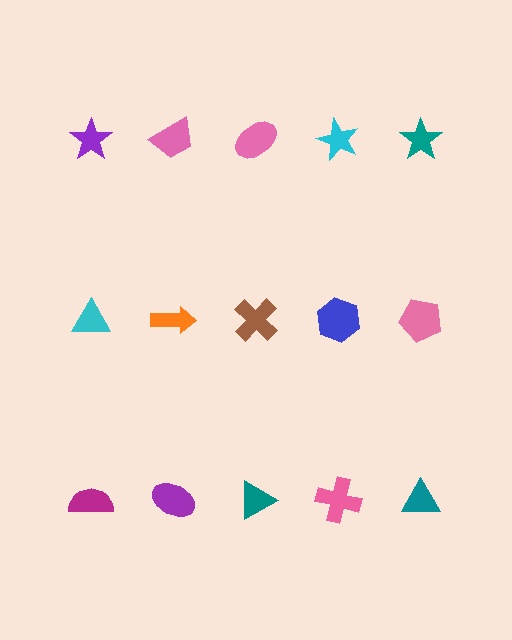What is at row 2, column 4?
A blue hexagon.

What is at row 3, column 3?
A teal triangle.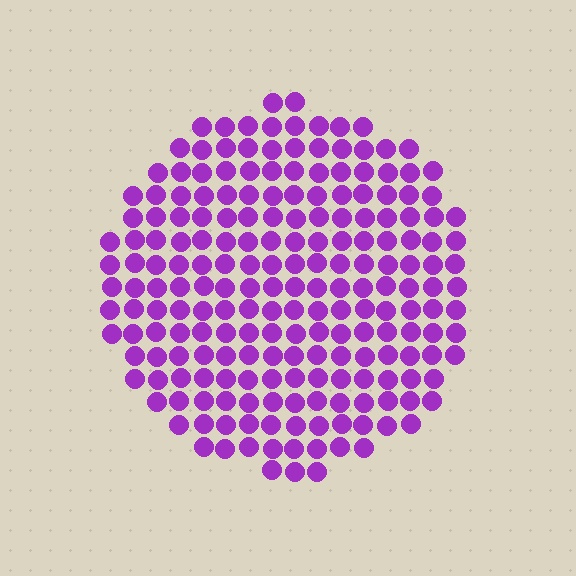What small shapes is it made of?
It is made of small circles.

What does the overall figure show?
The overall figure shows a circle.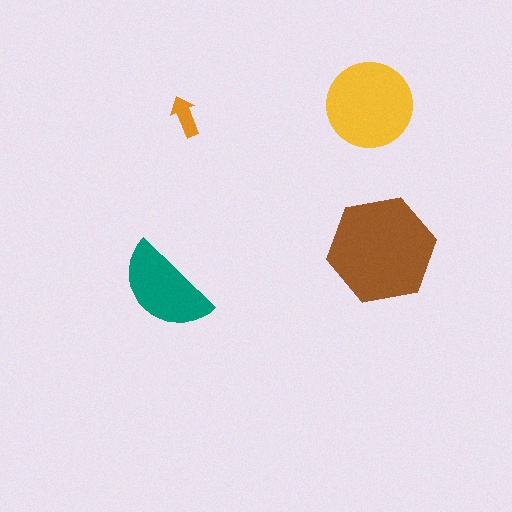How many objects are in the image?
There are 4 objects in the image.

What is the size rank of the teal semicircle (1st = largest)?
3rd.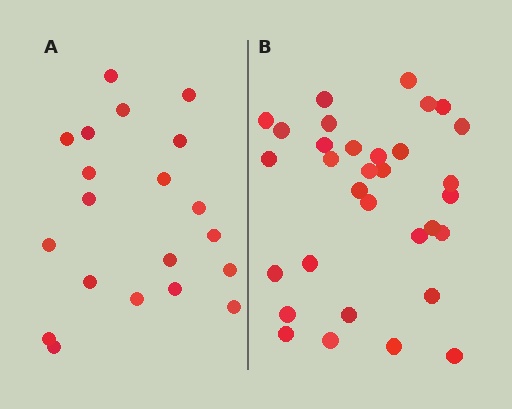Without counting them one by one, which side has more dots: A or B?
Region B (the right region) has more dots.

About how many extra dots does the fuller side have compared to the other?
Region B has roughly 12 or so more dots than region A.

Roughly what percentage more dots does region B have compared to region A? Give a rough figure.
About 60% more.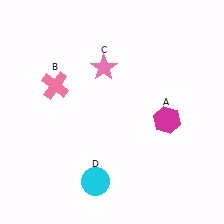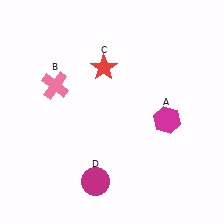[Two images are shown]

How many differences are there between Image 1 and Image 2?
There are 2 differences between the two images.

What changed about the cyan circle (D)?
In Image 1, D is cyan. In Image 2, it changed to magenta.